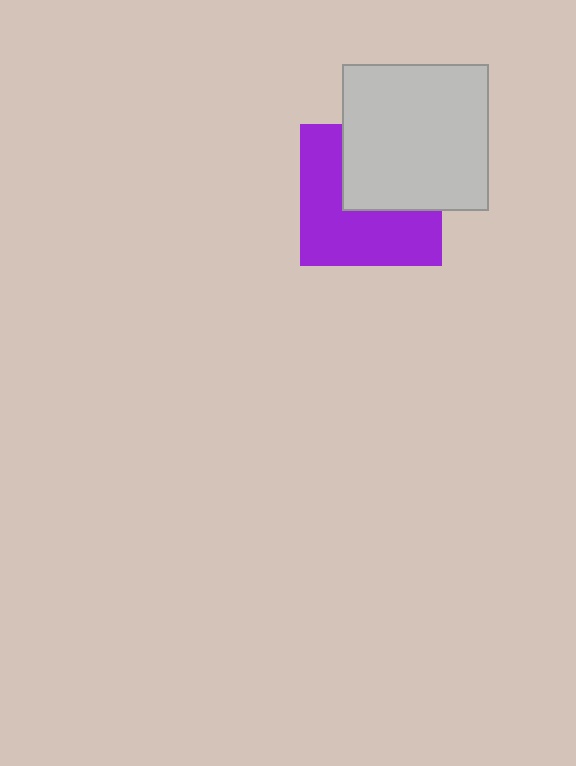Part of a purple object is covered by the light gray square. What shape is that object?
It is a square.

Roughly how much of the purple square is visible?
About half of it is visible (roughly 56%).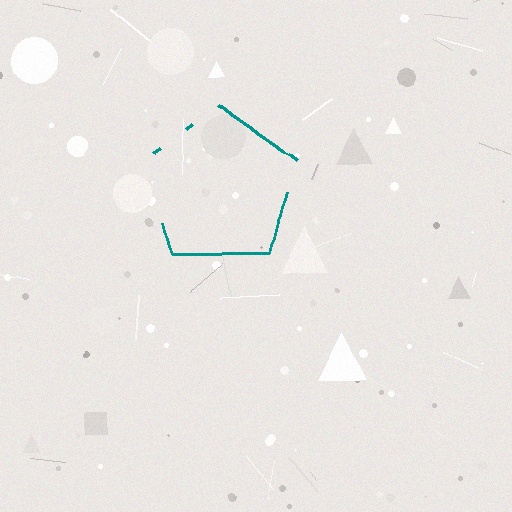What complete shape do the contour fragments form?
The contour fragments form a pentagon.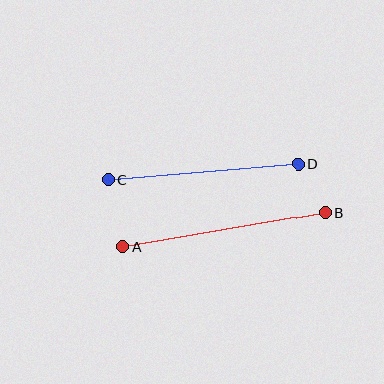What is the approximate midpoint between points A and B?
The midpoint is at approximately (224, 229) pixels.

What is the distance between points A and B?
The distance is approximately 206 pixels.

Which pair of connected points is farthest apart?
Points A and B are farthest apart.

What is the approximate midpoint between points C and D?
The midpoint is at approximately (203, 172) pixels.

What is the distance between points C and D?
The distance is approximately 191 pixels.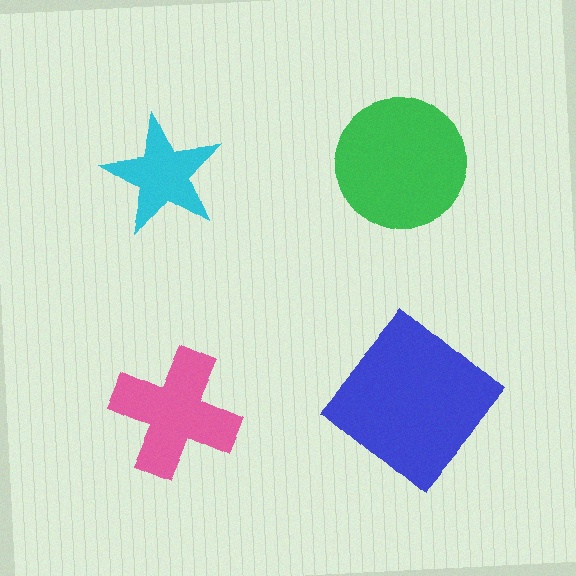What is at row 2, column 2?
A blue diamond.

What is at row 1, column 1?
A cyan star.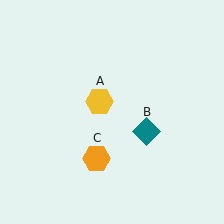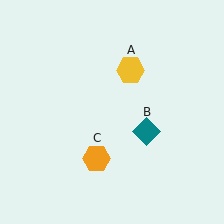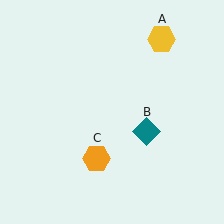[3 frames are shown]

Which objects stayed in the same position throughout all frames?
Teal diamond (object B) and orange hexagon (object C) remained stationary.